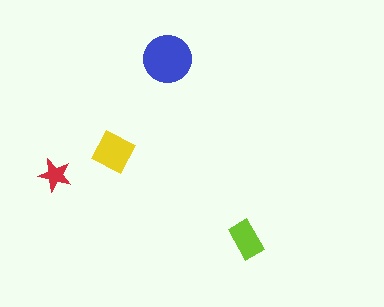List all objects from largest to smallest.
The blue circle, the yellow diamond, the lime rectangle, the red star.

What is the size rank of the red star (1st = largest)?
4th.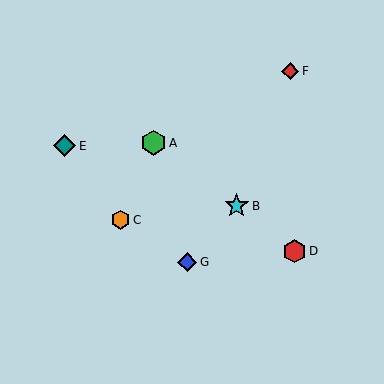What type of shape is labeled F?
Shape F is a red diamond.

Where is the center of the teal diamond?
The center of the teal diamond is at (65, 146).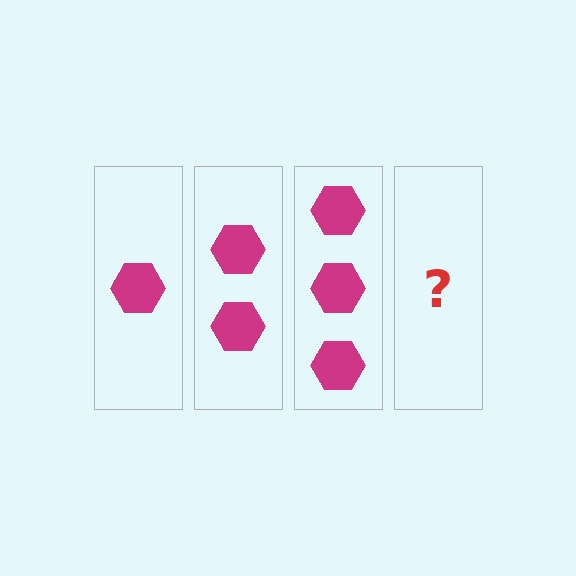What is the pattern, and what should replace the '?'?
The pattern is that each step adds one more hexagon. The '?' should be 4 hexagons.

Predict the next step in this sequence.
The next step is 4 hexagons.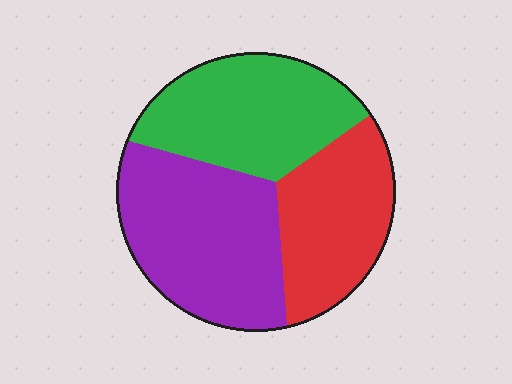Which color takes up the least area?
Red, at roughly 30%.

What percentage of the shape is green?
Green takes up about one third (1/3) of the shape.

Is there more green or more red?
Green.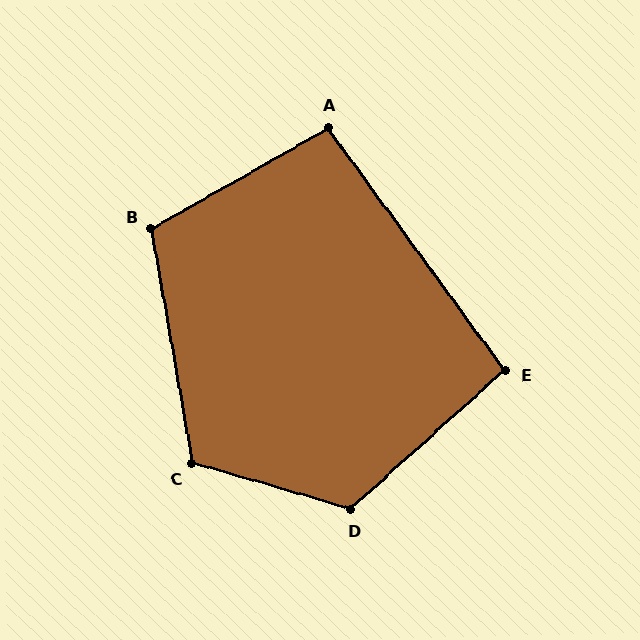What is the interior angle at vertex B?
Approximately 110 degrees (obtuse).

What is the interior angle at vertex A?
Approximately 97 degrees (obtuse).